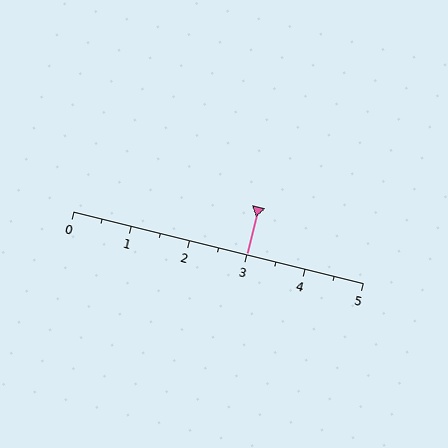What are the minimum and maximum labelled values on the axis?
The axis runs from 0 to 5.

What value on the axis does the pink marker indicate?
The marker indicates approximately 3.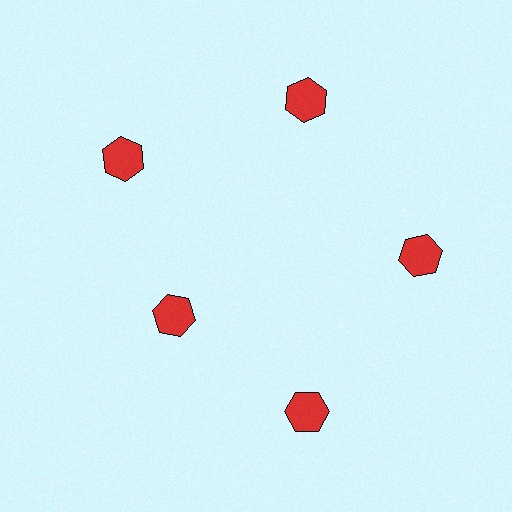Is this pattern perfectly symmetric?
No. The 5 red hexagons are arranged in a ring, but one element near the 8 o'clock position is pulled inward toward the center, breaking the 5-fold rotational symmetry.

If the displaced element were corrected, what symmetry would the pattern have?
It would have 5-fold rotational symmetry — the pattern would map onto itself every 72 degrees.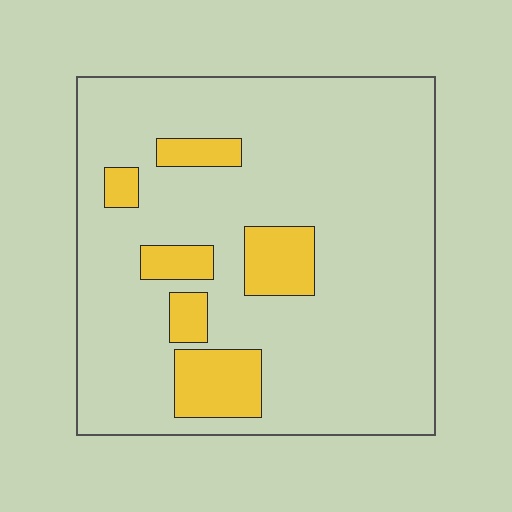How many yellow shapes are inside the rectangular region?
6.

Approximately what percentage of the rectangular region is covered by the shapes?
Approximately 15%.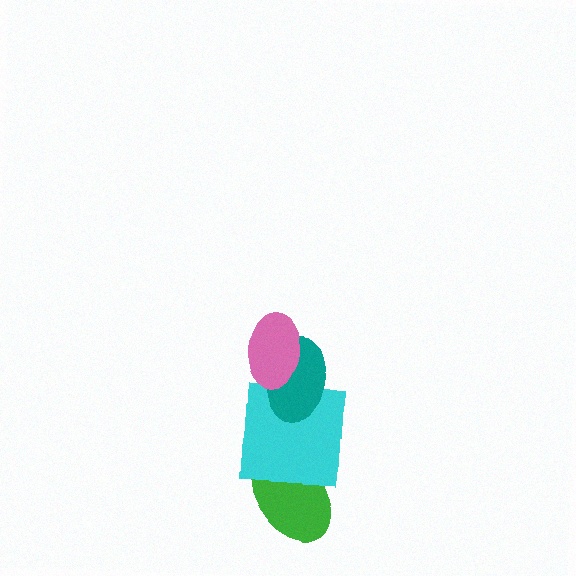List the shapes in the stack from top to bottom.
From top to bottom: the pink ellipse, the teal ellipse, the cyan square, the green ellipse.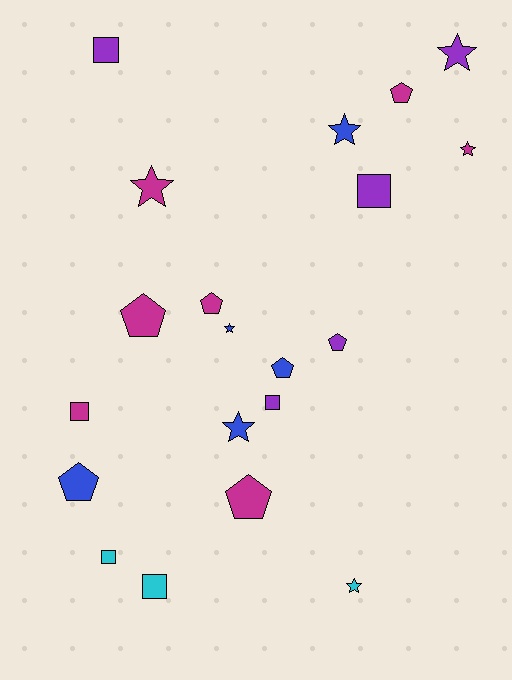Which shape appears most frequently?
Star, with 7 objects.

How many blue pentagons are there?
There are 2 blue pentagons.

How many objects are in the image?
There are 20 objects.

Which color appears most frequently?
Magenta, with 7 objects.